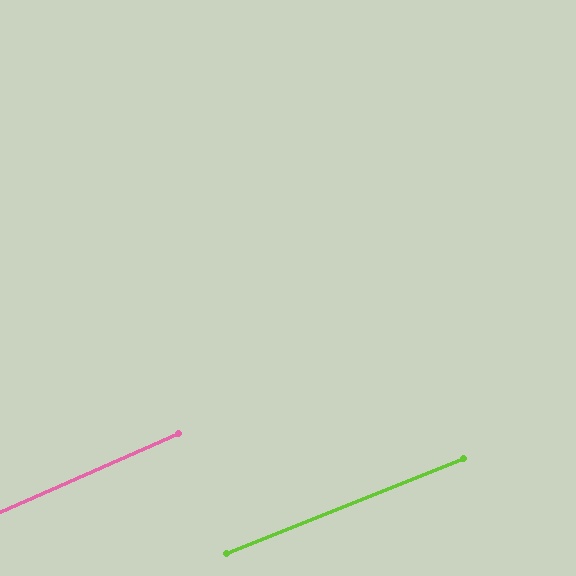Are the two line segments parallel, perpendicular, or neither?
Parallel — their directions differ by only 1.8°.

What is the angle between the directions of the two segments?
Approximately 2 degrees.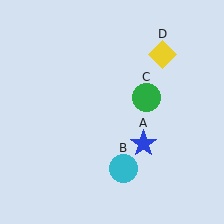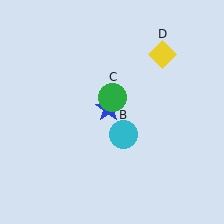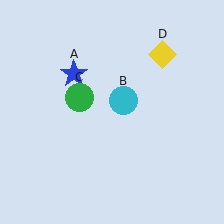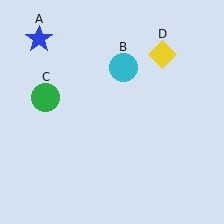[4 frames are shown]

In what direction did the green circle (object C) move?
The green circle (object C) moved left.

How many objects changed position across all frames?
3 objects changed position: blue star (object A), cyan circle (object B), green circle (object C).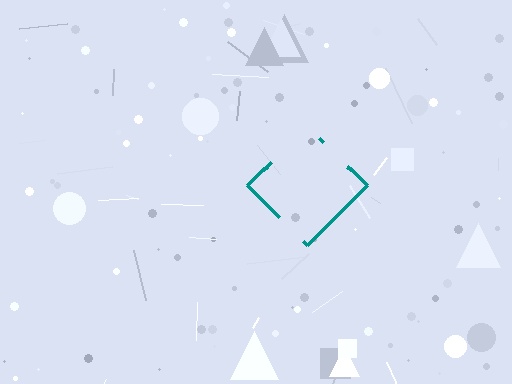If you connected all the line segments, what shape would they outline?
They would outline a diamond.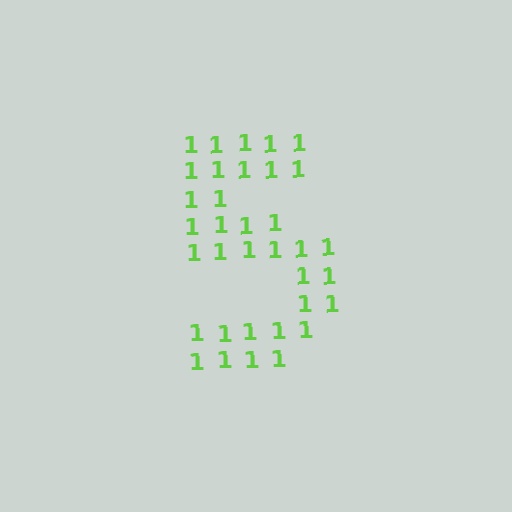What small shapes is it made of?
It is made of small digit 1's.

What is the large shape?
The large shape is the digit 5.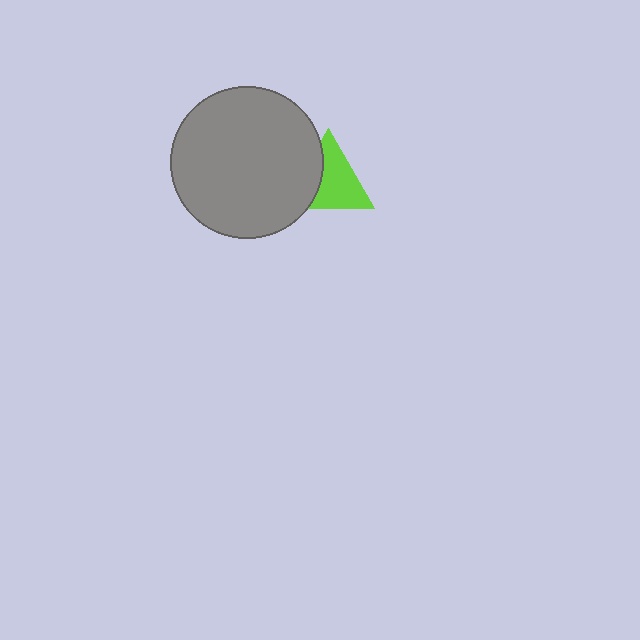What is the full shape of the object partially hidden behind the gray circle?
The partially hidden object is a lime triangle.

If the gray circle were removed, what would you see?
You would see the complete lime triangle.